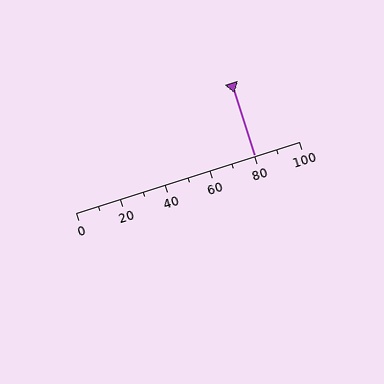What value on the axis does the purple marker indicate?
The marker indicates approximately 80.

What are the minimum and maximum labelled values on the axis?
The axis runs from 0 to 100.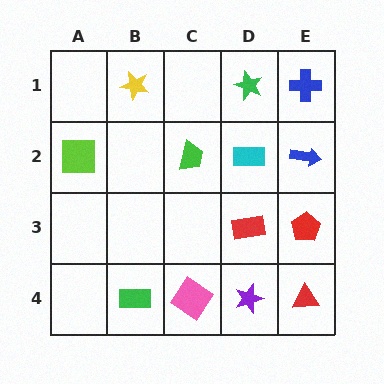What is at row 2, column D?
A cyan rectangle.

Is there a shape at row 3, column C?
No, that cell is empty.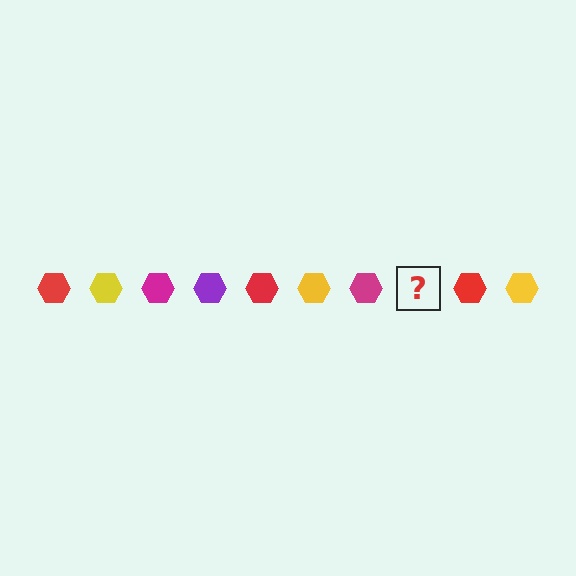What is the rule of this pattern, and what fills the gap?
The rule is that the pattern cycles through red, yellow, magenta, purple hexagons. The gap should be filled with a purple hexagon.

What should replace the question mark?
The question mark should be replaced with a purple hexagon.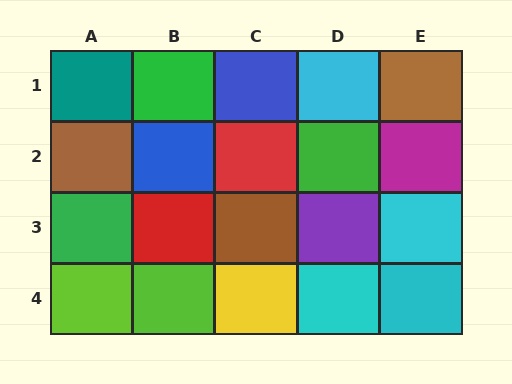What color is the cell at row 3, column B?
Red.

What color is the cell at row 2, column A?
Brown.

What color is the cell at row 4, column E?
Cyan.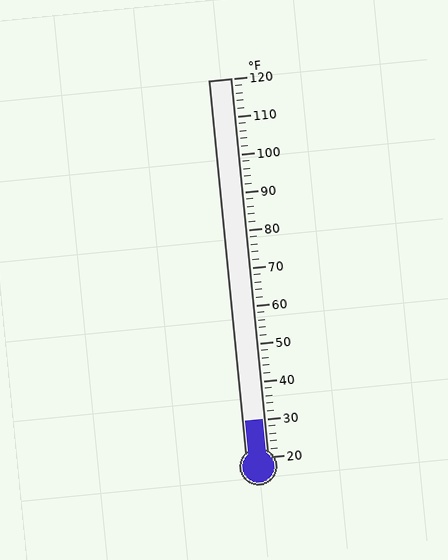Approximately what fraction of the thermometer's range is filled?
The thermometer is filled to approximately 10% of its range.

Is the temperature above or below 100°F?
The temperature is below 100°F.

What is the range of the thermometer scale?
The thermometer scale ranges from 20°F to 120°F.